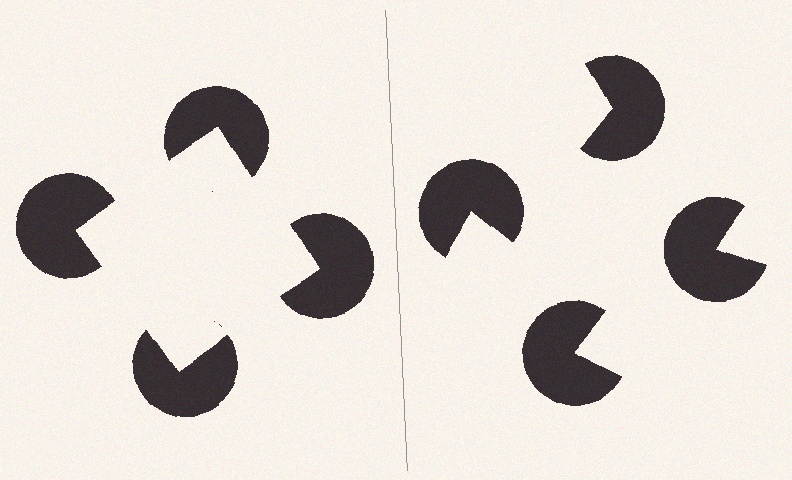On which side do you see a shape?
An illusory square appears on the left side. On the right side the wedge cuts are rotated, so no coherent shape forms.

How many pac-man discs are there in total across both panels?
8 — 4 on each side.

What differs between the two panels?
The pac-man discs are positioned identically on both sides; only the wedge orientations differ. On the left they align to a square; on the right they are misaligned.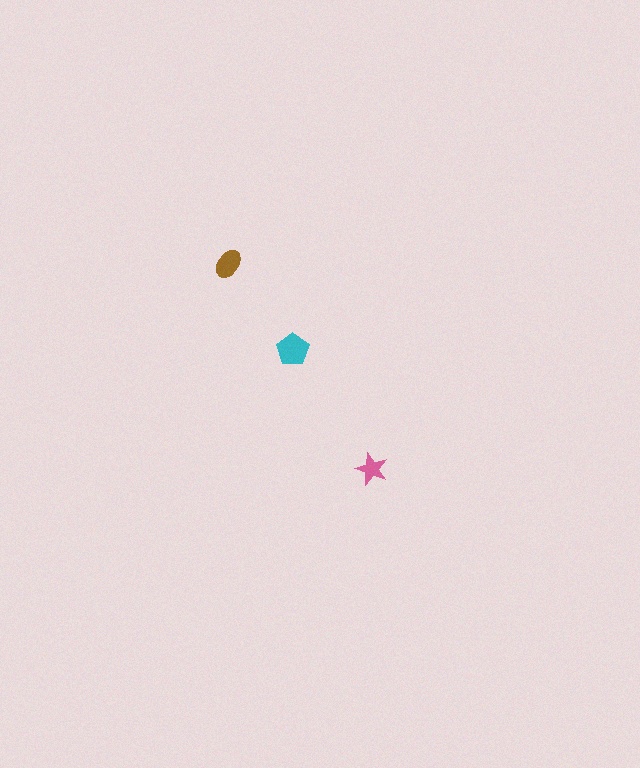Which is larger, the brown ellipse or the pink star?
The brown ellipse.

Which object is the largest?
The cyan pentagon.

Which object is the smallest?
The pink star.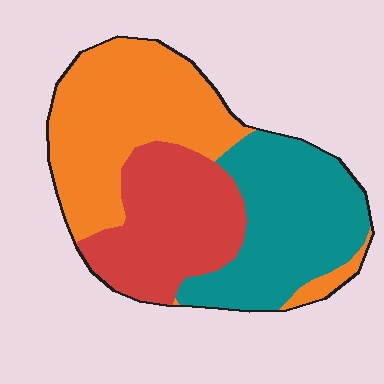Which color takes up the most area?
Orange, at roughly 40%.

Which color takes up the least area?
Red, at roughly 30%.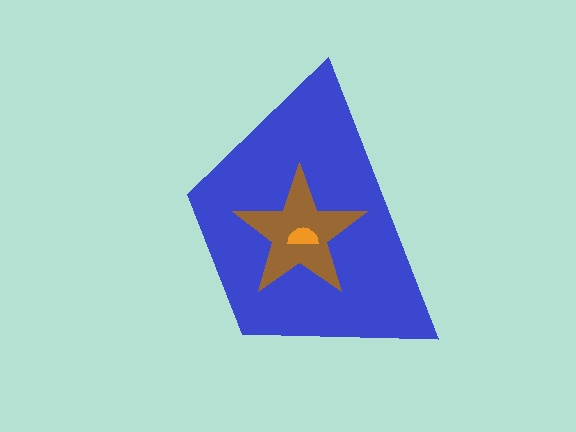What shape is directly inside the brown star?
The orange semicircle.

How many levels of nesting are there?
3.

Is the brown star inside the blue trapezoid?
Yes.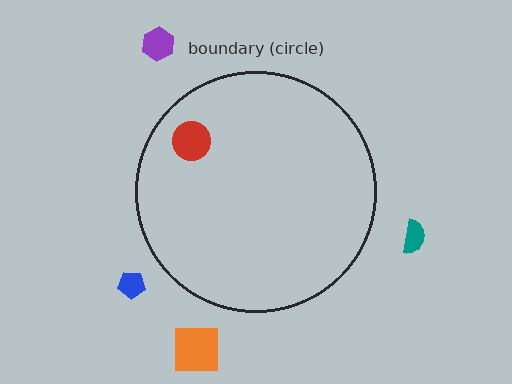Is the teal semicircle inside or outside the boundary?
Outside.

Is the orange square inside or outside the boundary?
Outside.